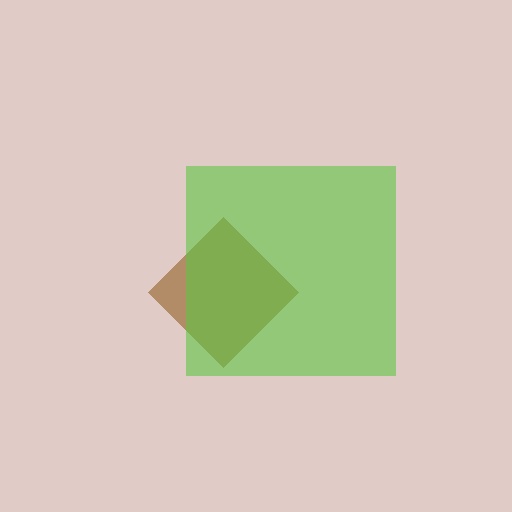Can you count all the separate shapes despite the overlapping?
Yes, there are 2 separate shapes.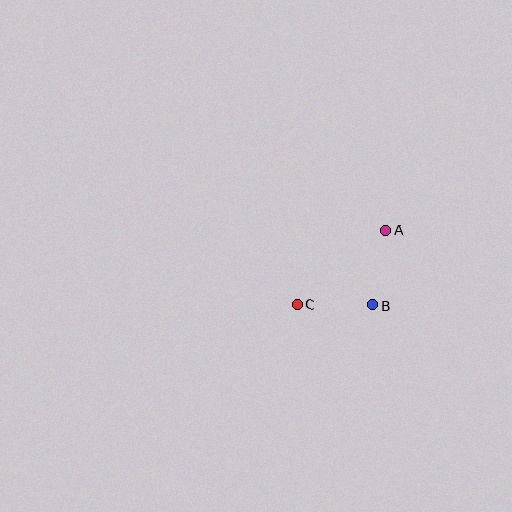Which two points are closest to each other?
Points B and C are closest to each other.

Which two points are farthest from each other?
Points A and C are farthest from each other.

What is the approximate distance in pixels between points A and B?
The distance between A and B is approximately 76 pixels.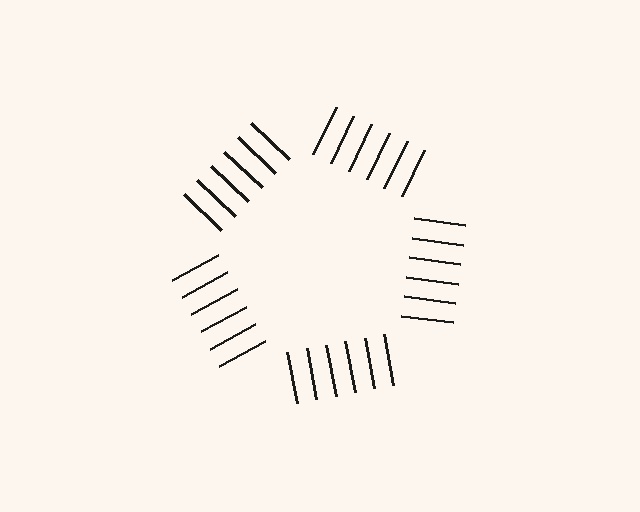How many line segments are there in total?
30 — 6 along each of the 5 edges.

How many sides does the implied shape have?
5 sides — the line-ends trace a pentagon.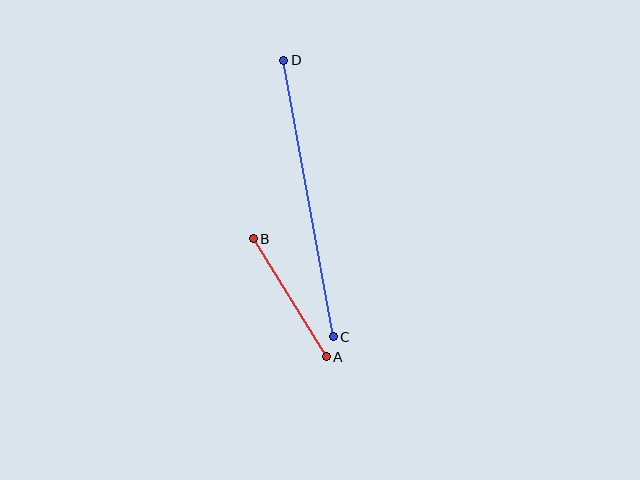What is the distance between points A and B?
The distance is approximately 139 pixels.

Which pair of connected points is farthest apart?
Points C and D are farthest apart.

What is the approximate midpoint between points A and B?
The midpoint is at approximately (290, 298) pixels.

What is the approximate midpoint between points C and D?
The midpoint is at approximately (308, 199) pixels.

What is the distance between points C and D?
The distance is approximately 281 pixels.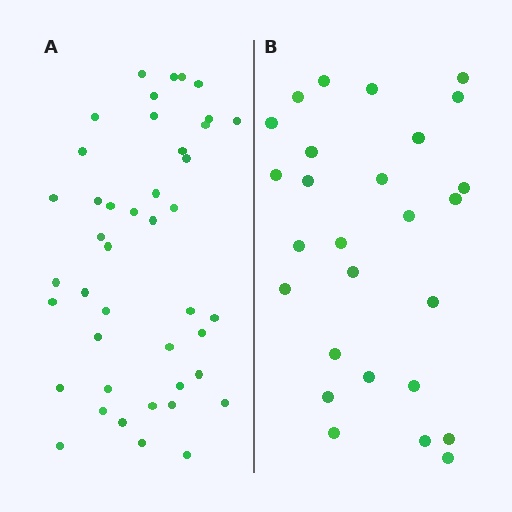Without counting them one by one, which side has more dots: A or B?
Region A (the left region) has more dots.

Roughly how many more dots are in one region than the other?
Region A has approximately 15 more dots than region B.